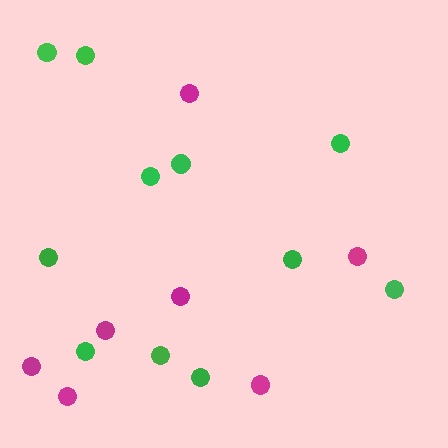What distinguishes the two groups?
There are 2 groups: one group of magenta circles (7) and one group of green circles (11).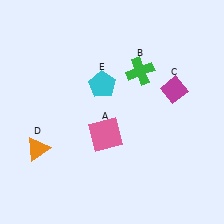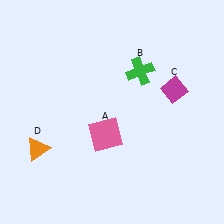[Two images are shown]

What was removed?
The cyan pentagon (E) was removed in Image 2.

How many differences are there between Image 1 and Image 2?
There is 1 difference between the two images.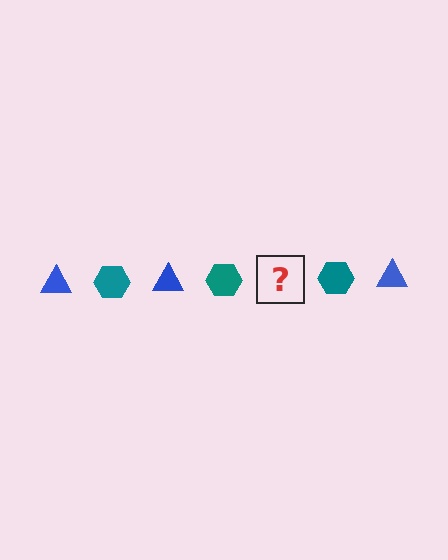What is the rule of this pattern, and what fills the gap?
The rule is that the pattern alternates between blue triangle and teal hexagon. The gap should be filled with a blue triangle.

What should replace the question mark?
The question mark should be replaced with a blue triangle.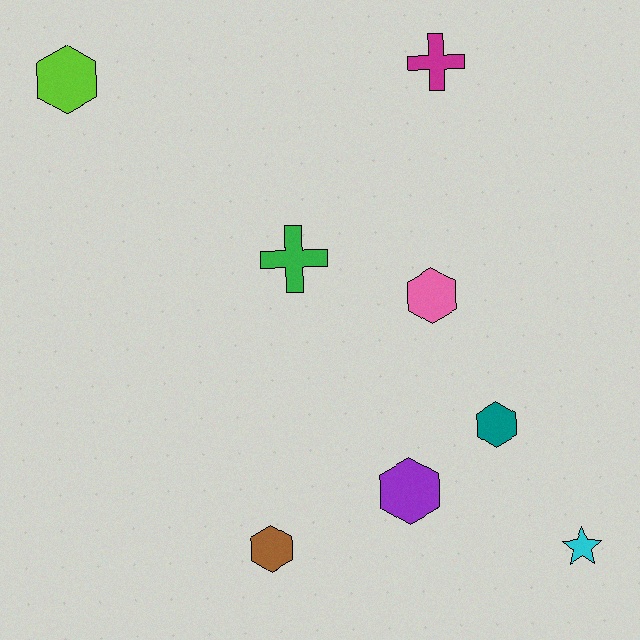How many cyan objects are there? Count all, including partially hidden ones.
There is 1 cyan object.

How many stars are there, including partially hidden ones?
There is 1 star.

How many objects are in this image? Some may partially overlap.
There are 8 objects.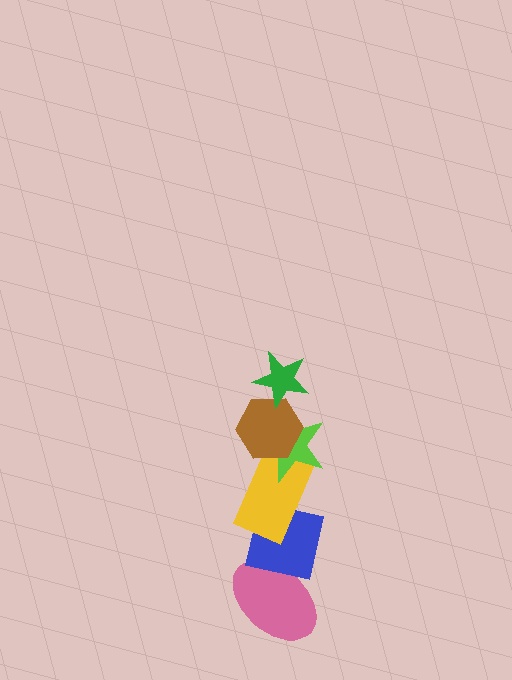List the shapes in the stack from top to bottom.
From top to bottom: the green star, the brown hexagon, the lime star, the yellow rectangle, the blue square, the pink ellipse.